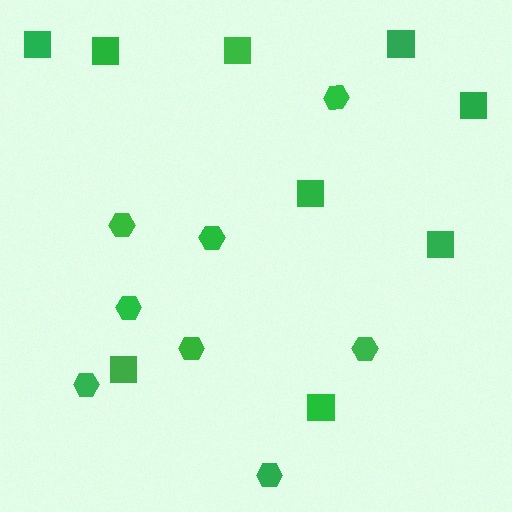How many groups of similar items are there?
There are 2 groups: one group of squares (9) and one group of hexagons (8).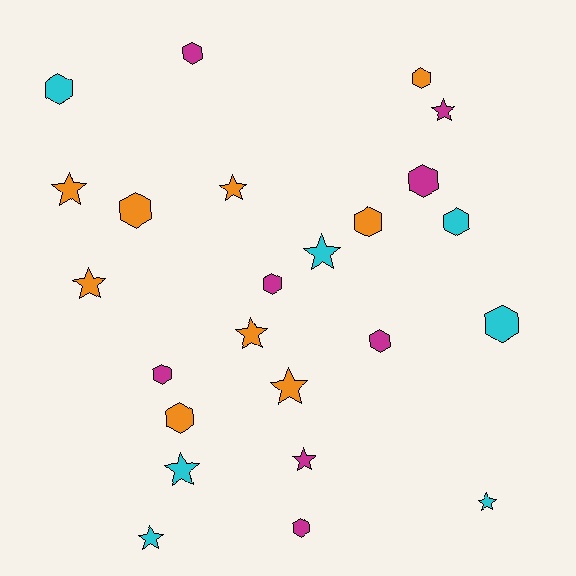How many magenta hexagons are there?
There are 6 magenta hexagons.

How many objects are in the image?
There are 24 objects.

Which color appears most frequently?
Orange, with 9 objects.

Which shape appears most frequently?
Hexagon, with 13 objects.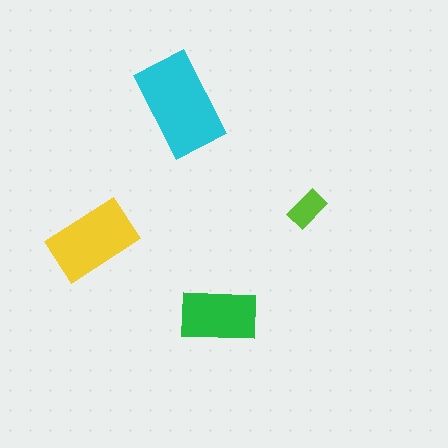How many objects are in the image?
There are 4 objects in the image.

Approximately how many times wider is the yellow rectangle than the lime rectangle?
About 2.5 times wider.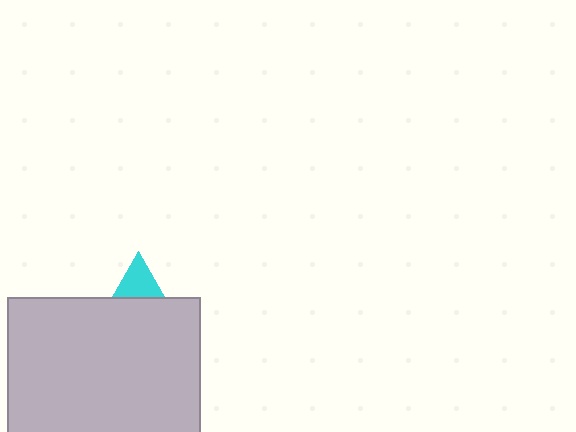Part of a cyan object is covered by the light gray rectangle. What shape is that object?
It is a triangle.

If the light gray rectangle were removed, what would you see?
You would see the complete cyan triangle.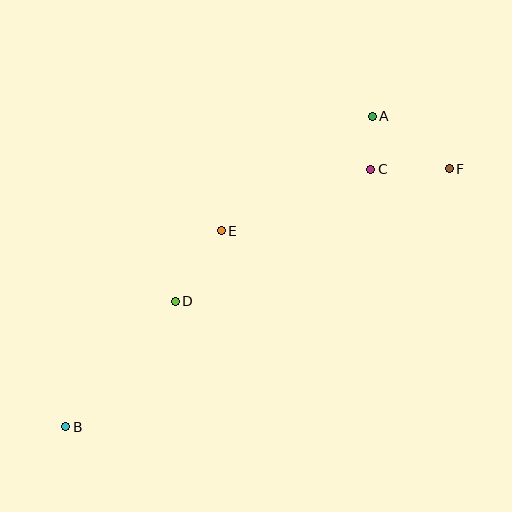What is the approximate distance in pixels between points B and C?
The distance between B and C is approximately 399 pixels.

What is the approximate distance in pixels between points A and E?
The distance between A and E is approximately 190 pixels.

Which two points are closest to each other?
Points A and C are closest to each other.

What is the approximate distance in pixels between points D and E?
The distance between D and E is approximately 84 pixels.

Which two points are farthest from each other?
Points B and F are farthest from each other.